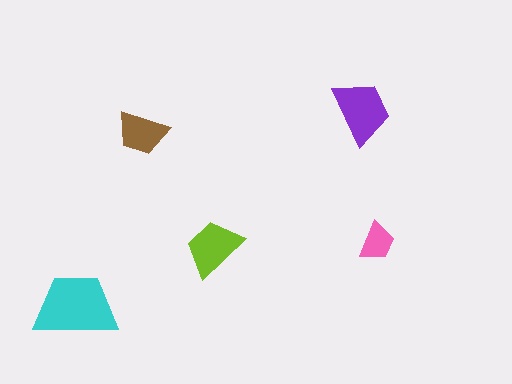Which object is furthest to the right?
The pink trapezoid is rightmost.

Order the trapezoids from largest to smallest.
the cyan one, the purple one, the lime one, the brown one, the pink one.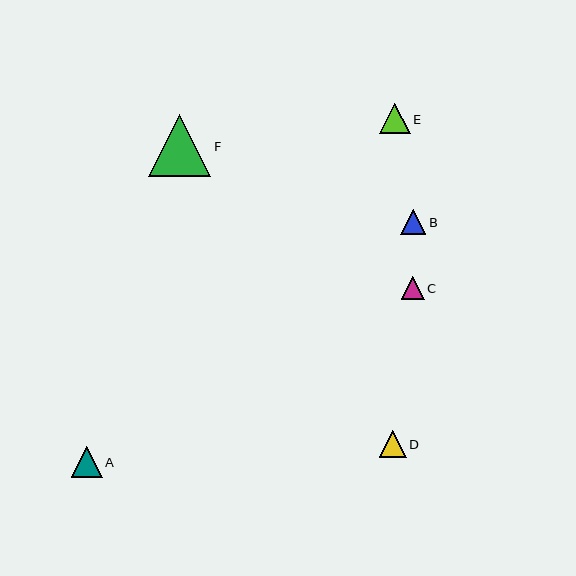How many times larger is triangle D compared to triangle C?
Triangle D is approximately 1.2 times the size of triangle C.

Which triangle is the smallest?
Triangle C is the smallest with a size of approximately 23 pixels.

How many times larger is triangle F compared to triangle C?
Triangle F is approximately 2.8 times the size of triangle C.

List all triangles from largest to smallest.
From largest to smallest: F, E, A, D, B, C.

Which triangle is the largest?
Triangle F is the largest with a size of approximately 62 pixels.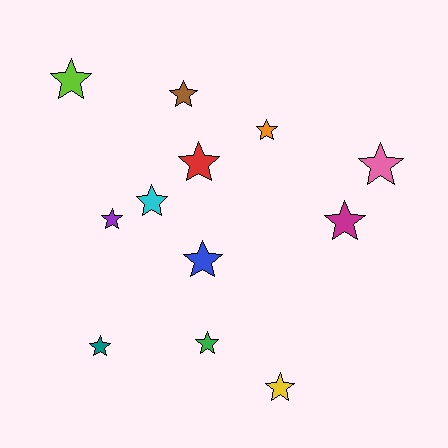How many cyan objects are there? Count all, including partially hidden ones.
There is 1 cyan object.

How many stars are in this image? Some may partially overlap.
There are 12 stars.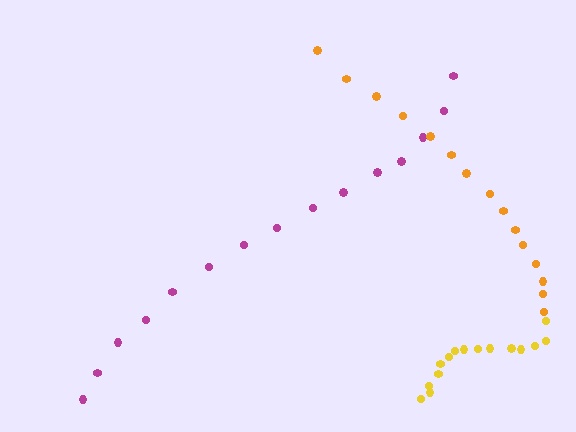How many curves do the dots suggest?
There are 3 distinct paths.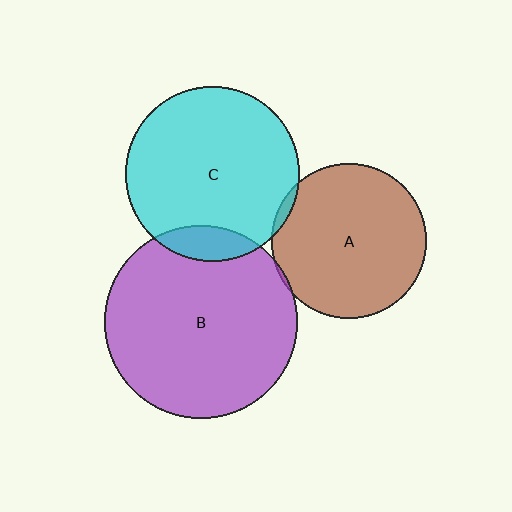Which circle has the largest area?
Circle B (purple).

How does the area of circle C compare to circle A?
Approximately 1.3 times.